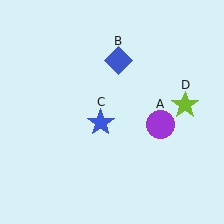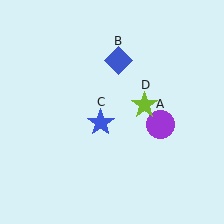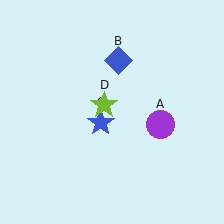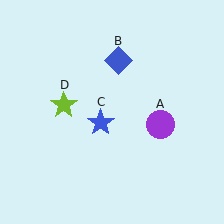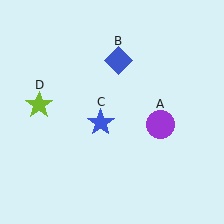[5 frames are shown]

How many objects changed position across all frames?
1 object changed position: lime star (object D).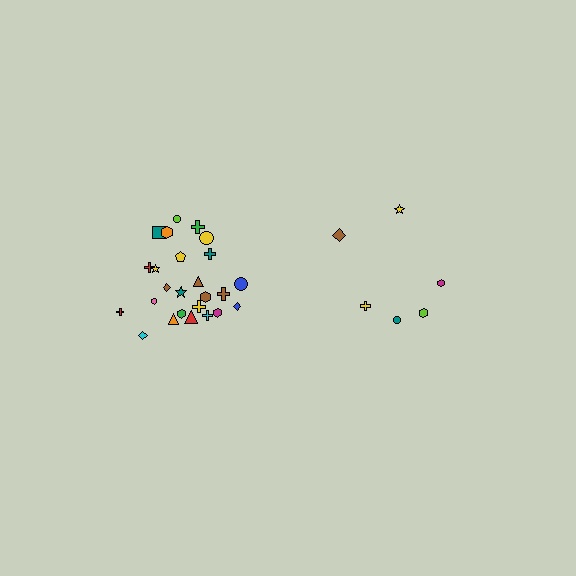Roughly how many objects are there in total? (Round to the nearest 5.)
Roughly 30 objects in total.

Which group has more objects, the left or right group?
The left group.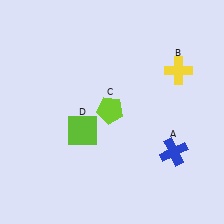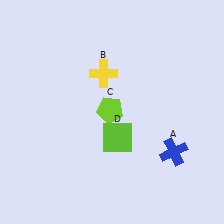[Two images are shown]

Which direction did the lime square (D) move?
The lime square (D) moved right.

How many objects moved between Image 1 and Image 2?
2 objects moved between the two images.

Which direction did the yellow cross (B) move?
The yellow cross (B) moved left.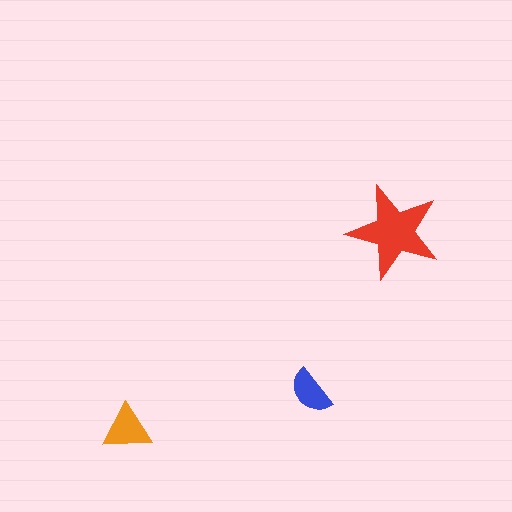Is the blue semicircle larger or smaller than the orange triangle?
Smaller.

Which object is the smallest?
The blue semicircle.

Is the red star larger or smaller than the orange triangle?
Larger.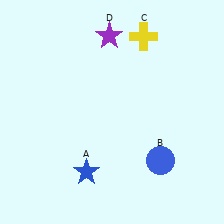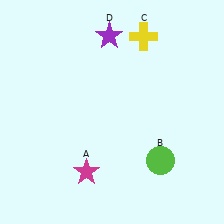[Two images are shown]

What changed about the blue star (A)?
In Image 1, A is blue. In Image 2, it changed to magenta.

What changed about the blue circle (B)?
In Image 1, B is blue. In Image 2, it changed to lime.